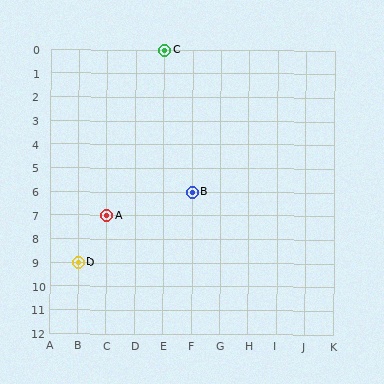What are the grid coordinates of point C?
Point C is at grid coordinates (E, 0).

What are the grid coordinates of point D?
Point D is at grid coordinates (B, 9).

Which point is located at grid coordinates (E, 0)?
Point C is at (E, 0).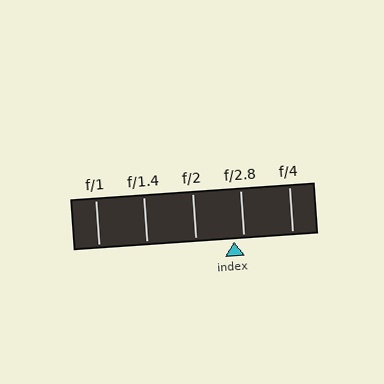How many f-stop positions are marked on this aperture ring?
There are 5 f-stop positions marked.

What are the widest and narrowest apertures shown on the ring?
The widest aperture shown is f/1 and the narrowest is f/4.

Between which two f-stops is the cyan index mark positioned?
The index mark is between f/2 and f/2.8.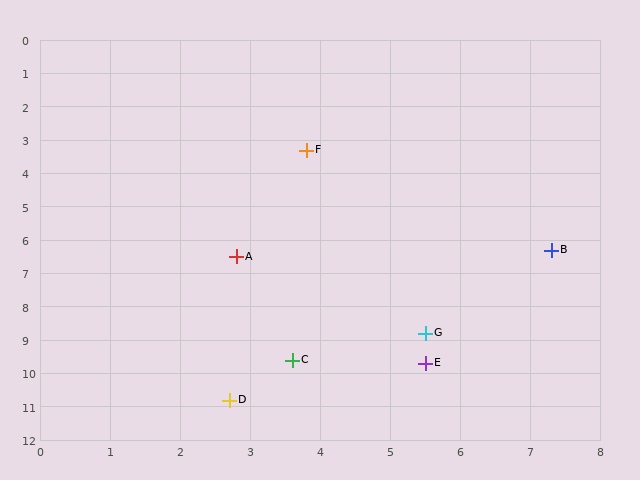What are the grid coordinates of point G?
Point G is at approximately (5.5, 8.8).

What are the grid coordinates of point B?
Point B is at approximately (7.3, 6.3).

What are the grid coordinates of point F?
Point F is at approximately (3.8, 3.3).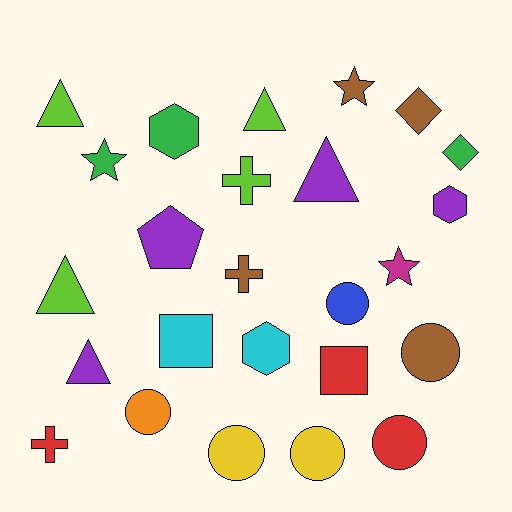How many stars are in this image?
There are 3 stars.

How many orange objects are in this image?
There is 1 orange object.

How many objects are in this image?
There are 25 objects.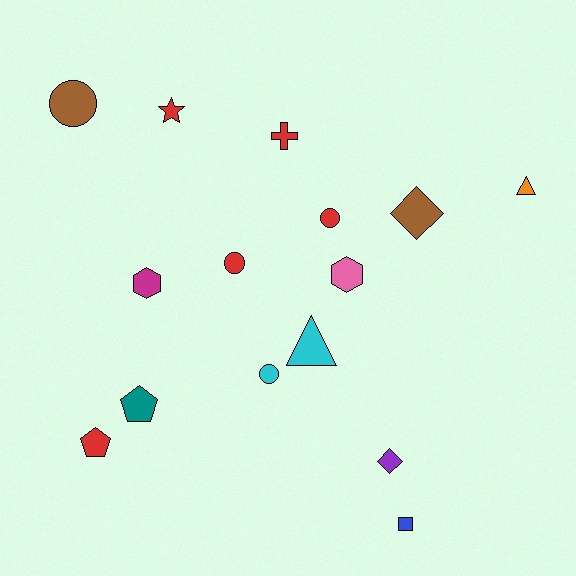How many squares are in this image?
There is 1 square.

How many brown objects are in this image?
There are 2 brown objects.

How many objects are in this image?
There are 15 objects.